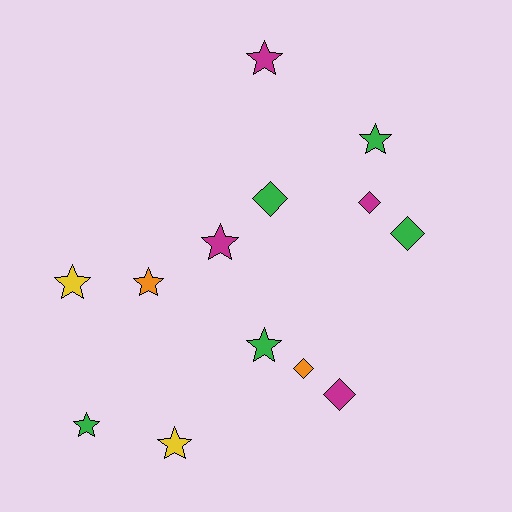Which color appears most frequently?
Green, with 5 objects.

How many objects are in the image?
There are 13 objects.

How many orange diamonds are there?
There is 1 orange diamond.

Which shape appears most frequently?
Star, with 8 objects.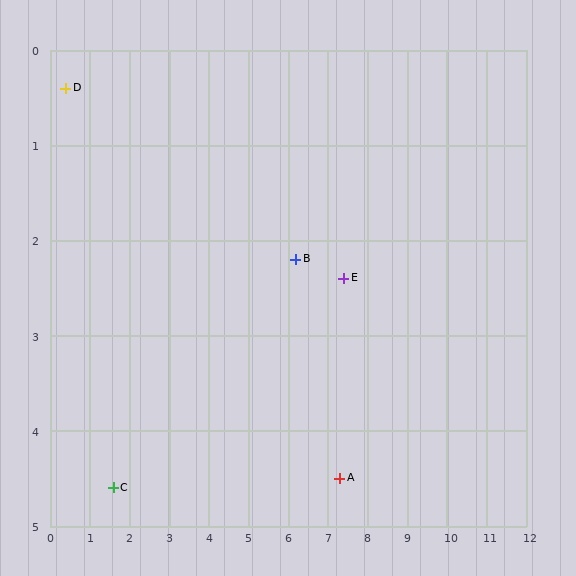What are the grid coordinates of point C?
Point C is at approximately (1.6, 4.6).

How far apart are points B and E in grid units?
Points B and E are about 1.2 grid units apart.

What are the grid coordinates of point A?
Point A is at approximately (7.3, 4.5).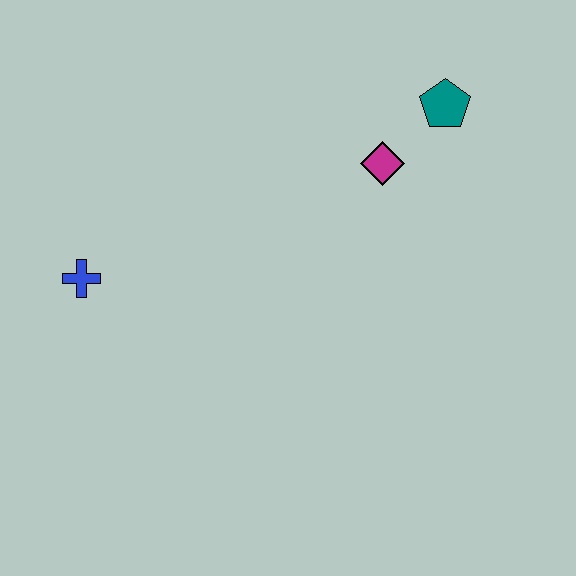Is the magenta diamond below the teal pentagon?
Yes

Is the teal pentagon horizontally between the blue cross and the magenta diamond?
No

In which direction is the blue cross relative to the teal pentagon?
The blue cross is to the left of the teal pentagon.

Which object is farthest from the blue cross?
The teal pentagon is farthest from the blue cross.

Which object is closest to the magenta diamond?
The teal pentagon is closest to the magenta diamond.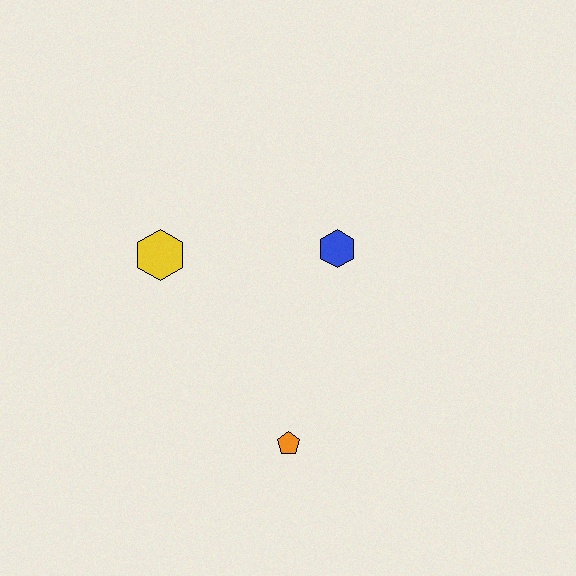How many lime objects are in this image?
There are no lime objects.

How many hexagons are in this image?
There are 2 hexagons.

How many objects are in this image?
There are 3 objects.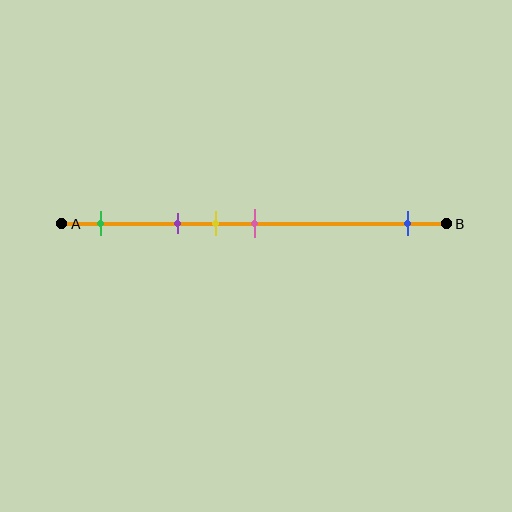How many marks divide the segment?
There are 5 marks dividing the segment.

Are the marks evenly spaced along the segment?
No, the marks are not evenly spaced.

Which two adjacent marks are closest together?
The yellow and pink marks are the closest adjacent pair.